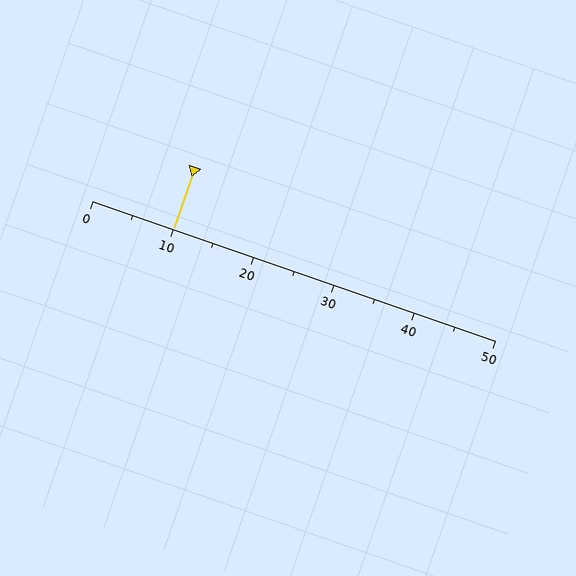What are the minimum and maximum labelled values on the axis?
The axis runs from 0 to 50.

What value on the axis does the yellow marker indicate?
The marker indicates approximately 10.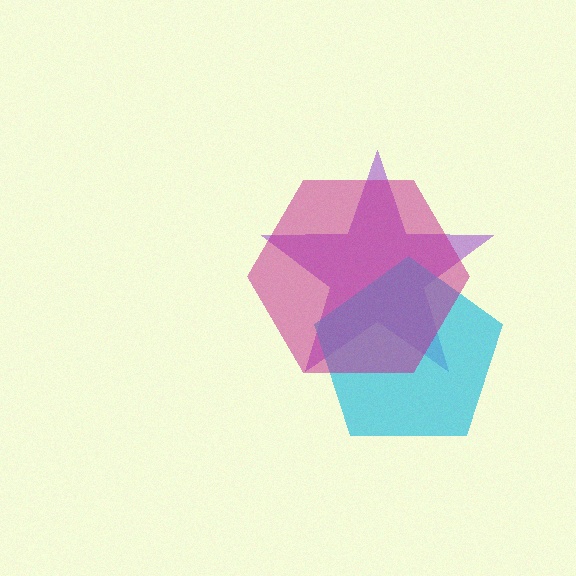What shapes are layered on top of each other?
The layered shapes are: a purple star, a cyan pentagon, a magenta hexagon.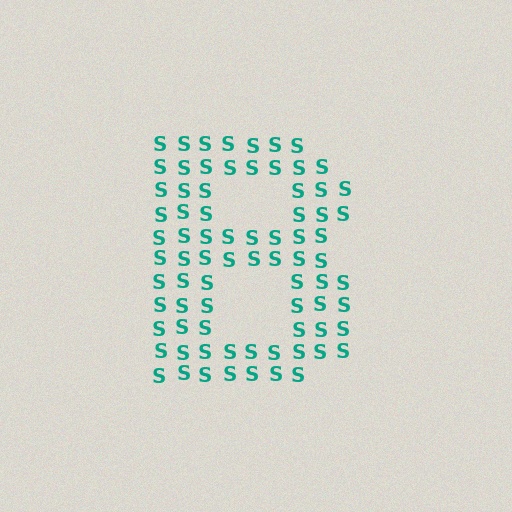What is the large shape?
The large shape is the letter B.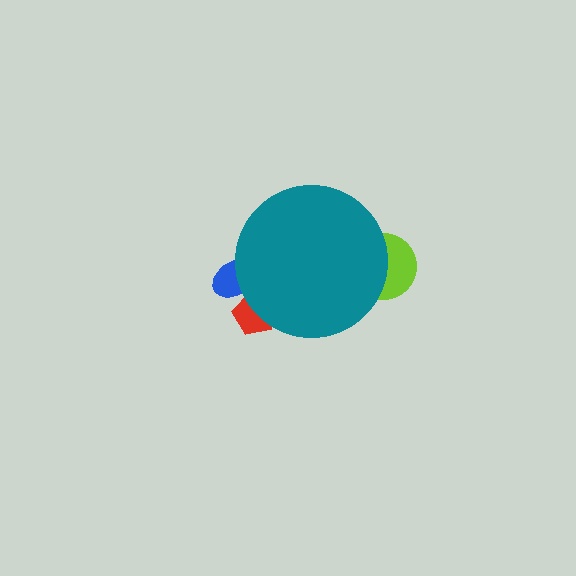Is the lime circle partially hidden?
Yes, the lime circle is partially hidden behind the teal circle.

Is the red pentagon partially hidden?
Yes, the red pentagon is partially hidden behind the teal circle.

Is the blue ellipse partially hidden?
Yes, the blue ellipse is partially hidden behind the teal circle.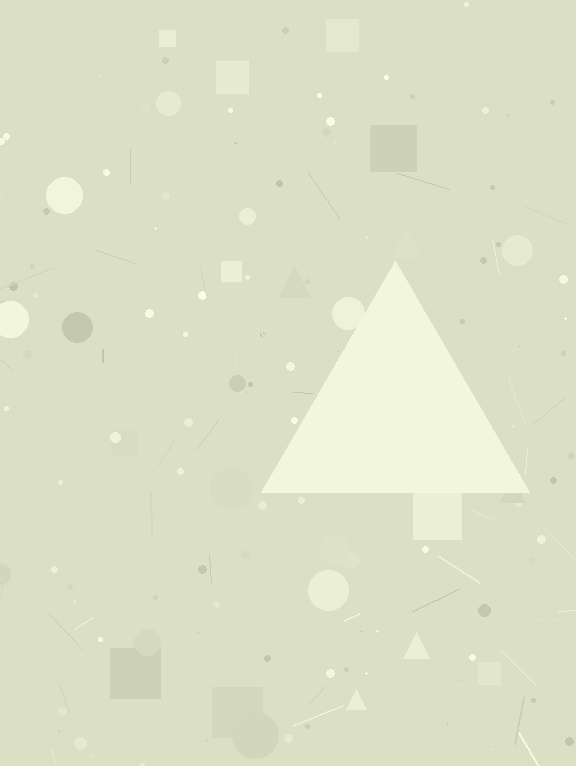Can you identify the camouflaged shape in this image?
The camouflaged shape is a triangle.